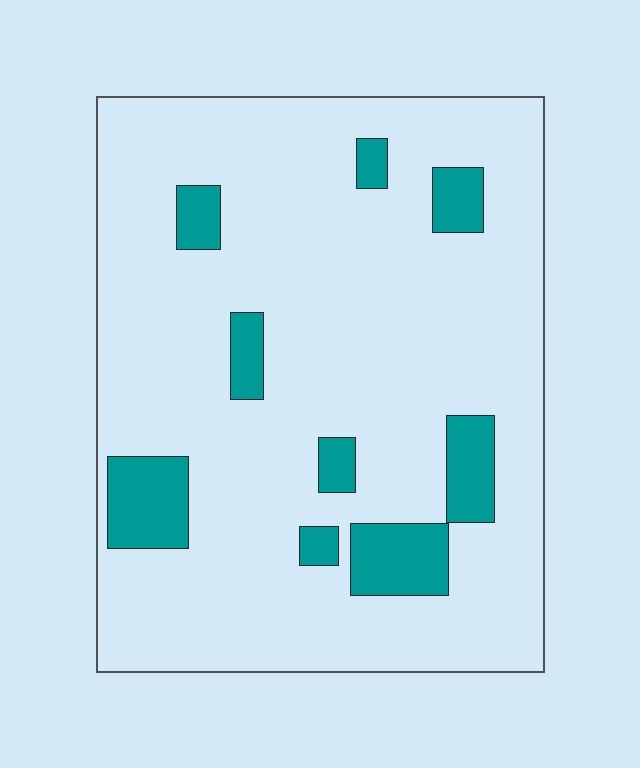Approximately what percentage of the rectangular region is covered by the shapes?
Approximately 15%.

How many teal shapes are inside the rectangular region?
9.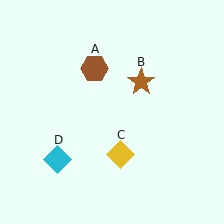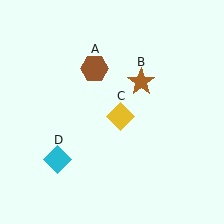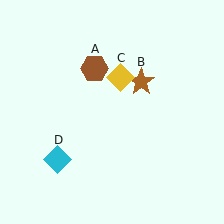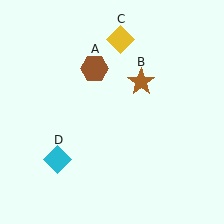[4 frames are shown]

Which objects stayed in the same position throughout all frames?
Brown hexagon (object A) and brown star (object B) and cyan diamond (object D) remained stationary.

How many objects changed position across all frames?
1 object changed position: yellow diamond (object C).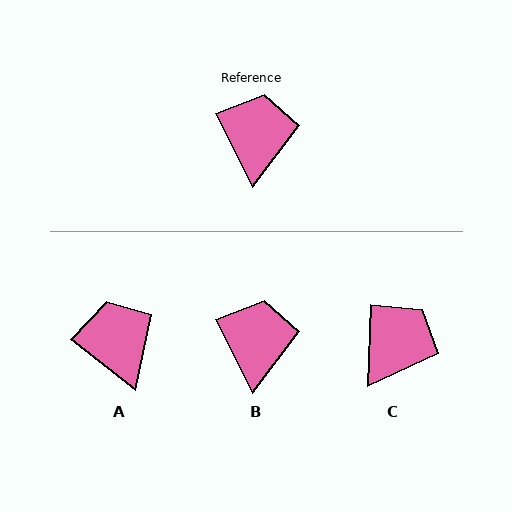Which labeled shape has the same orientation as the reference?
B.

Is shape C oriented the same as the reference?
No, it is off by about 28 degrees.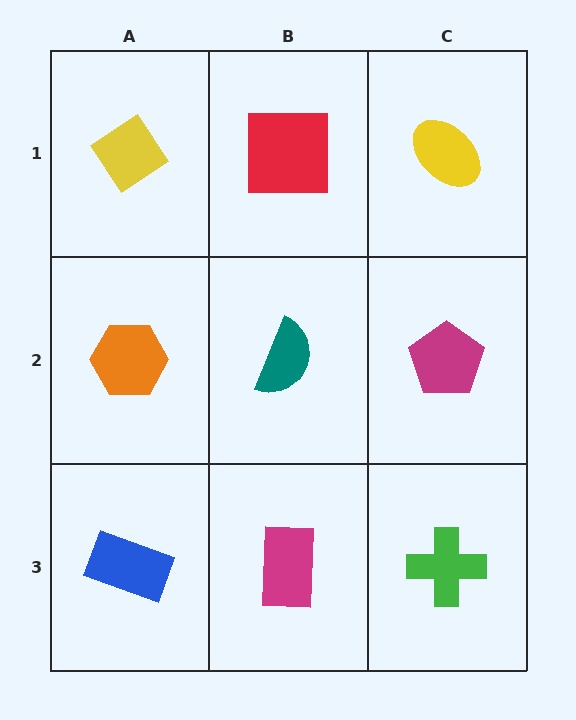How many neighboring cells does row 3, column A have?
2.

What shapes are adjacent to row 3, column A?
An orange hexagon (row 2, column A), a magenta rectangle (row 3, column B).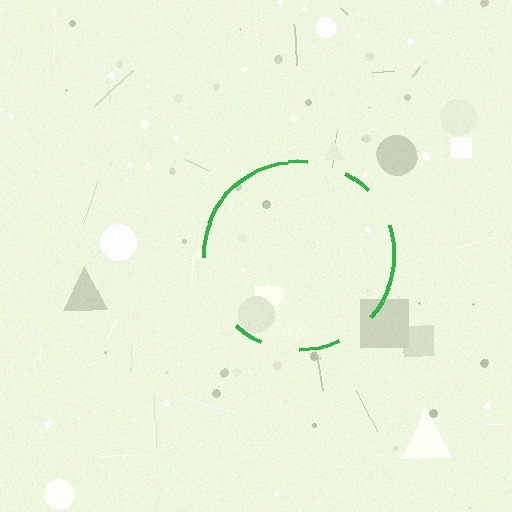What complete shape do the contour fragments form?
The contour fragments form a circle.